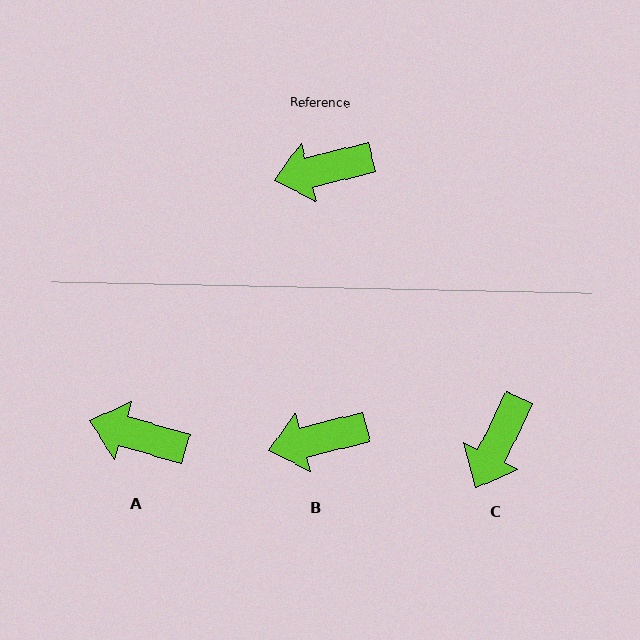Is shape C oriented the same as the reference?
No, it is off by about 50 degrees.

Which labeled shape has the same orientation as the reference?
B.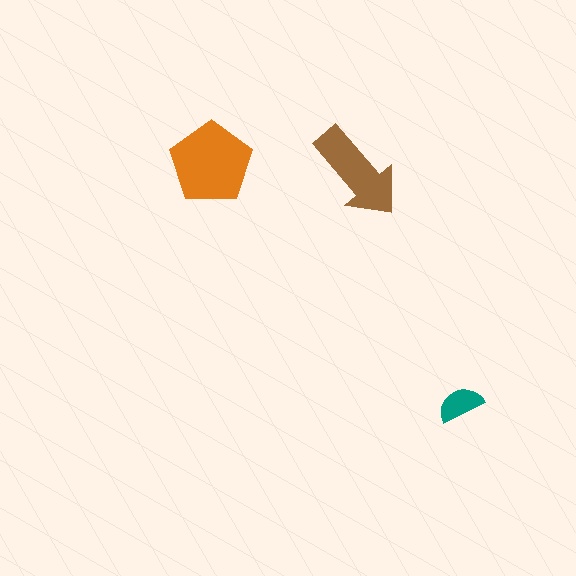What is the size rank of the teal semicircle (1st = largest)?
3rd.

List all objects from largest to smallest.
The orange pentagon, the brown arrow, the teal semicircle.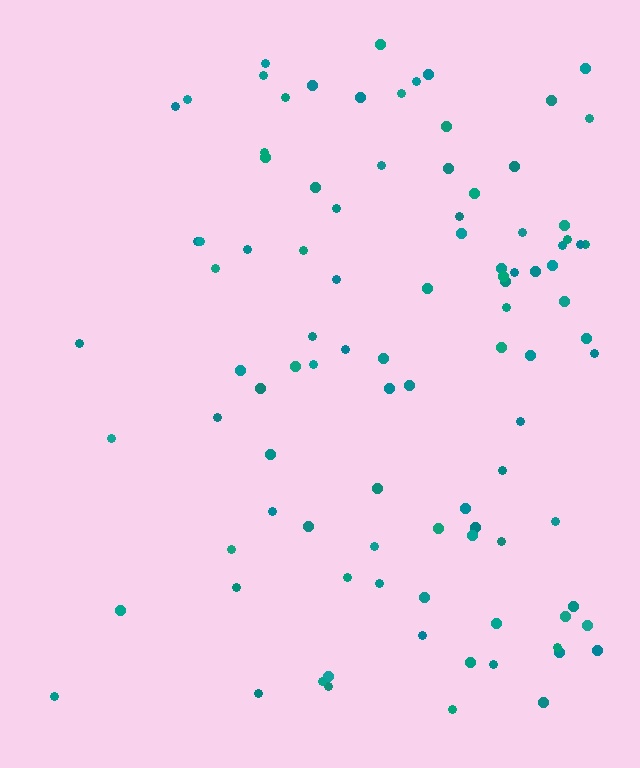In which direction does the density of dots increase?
From left to right, with the right side densest.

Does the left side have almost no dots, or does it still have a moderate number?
Still a moderate number, just noticeably fewer than the right.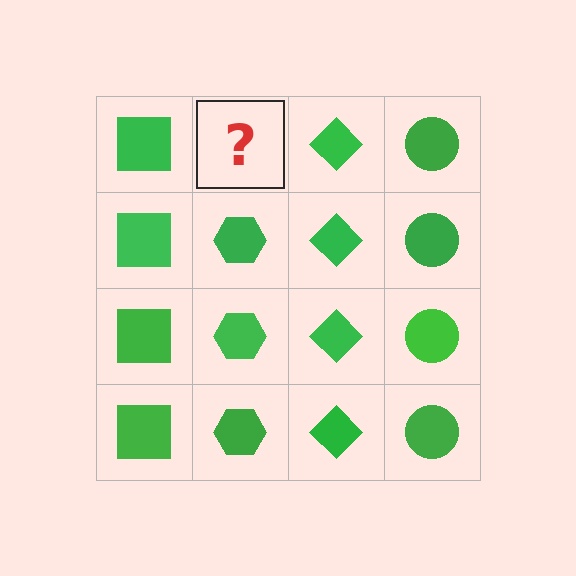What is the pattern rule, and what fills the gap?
The rule is that each column has a consistent shape. The gap should be filled with a green hexagon.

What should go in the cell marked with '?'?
The missing cell should contain a green hexagon.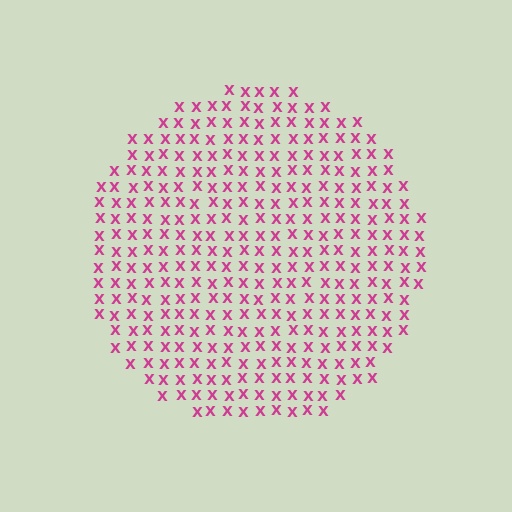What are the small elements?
The small elements are letter X's.